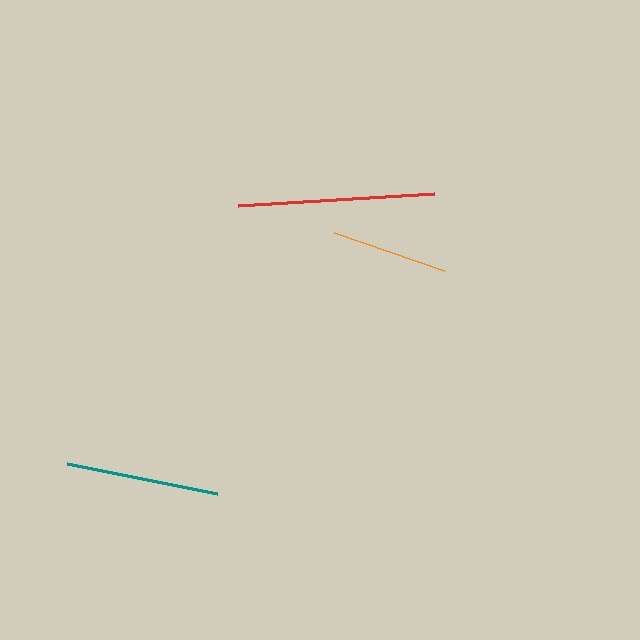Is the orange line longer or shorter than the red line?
The red line is longer than the orange line.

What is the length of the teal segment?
The teal segment is approximately 153 pixels long.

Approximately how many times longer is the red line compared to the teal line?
The red line is approximately 1.3 times the length of the teal line.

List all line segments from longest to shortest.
From longest to shortest: red, teal, orange.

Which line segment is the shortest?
The orange line is the shortest at approximately 117 pixels.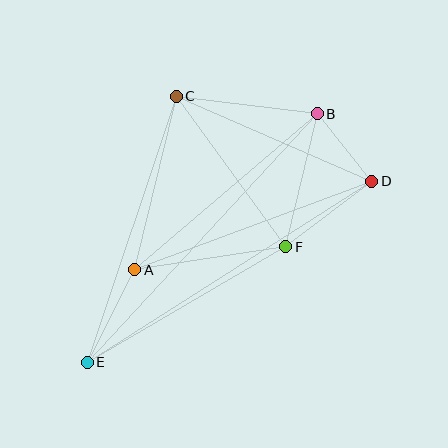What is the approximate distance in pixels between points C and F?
The distance between C and F is approximately 186 pixels.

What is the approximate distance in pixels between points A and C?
The distance between A and C is approximately 178 pixels.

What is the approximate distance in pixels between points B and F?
The distance between B and F is approximately 137 pixels.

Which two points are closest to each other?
Points B and D are closest to each other.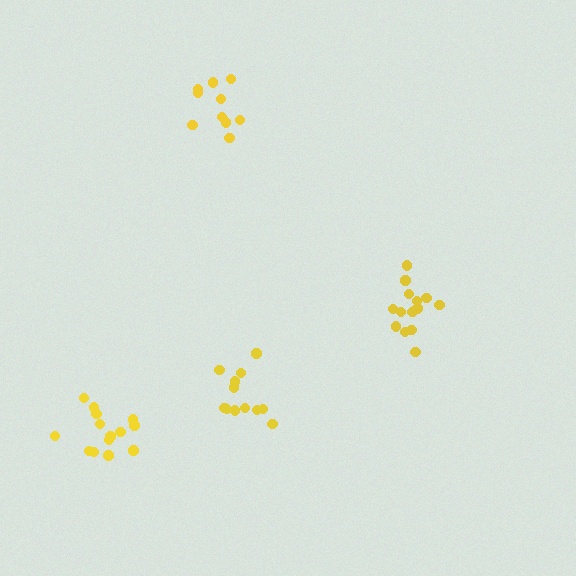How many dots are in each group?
Group 1: 14 dots, Group 2: 12 dots, Group 3: 14 dots, Group 4: 10 dots (50 total).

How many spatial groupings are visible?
There are 4 spatial groupings.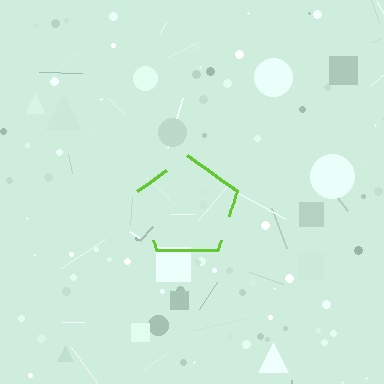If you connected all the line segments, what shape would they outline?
They would outline a pentagon.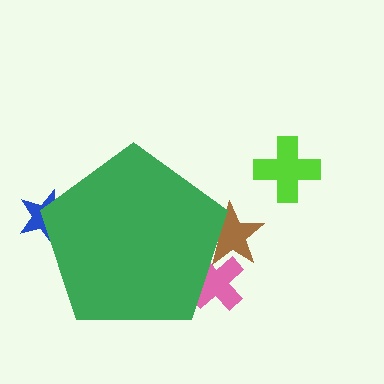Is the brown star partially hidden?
Yes, the brown star is partially hidden behind the green pentagon.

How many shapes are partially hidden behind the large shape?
3 shapes are partially hidden.